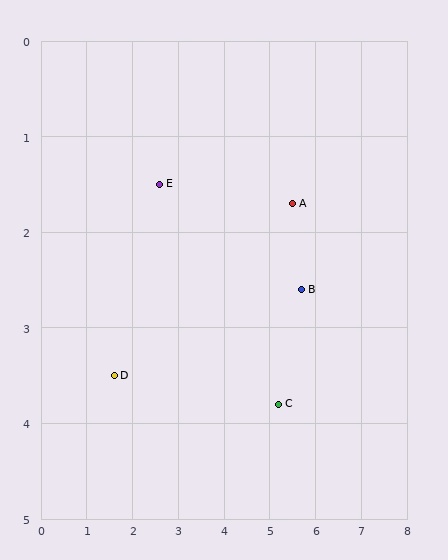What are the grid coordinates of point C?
Point C is at approximately (5.2, 3.8).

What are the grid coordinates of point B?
Point B is at approximately (5.7, 2.6).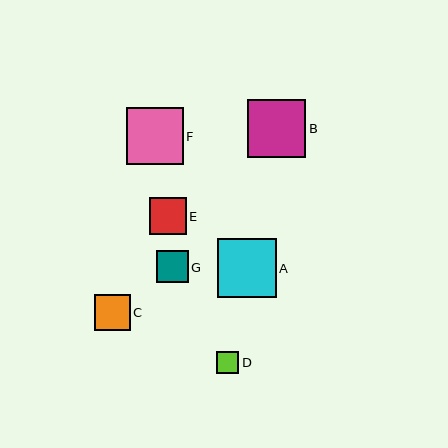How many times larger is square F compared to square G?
Square F is approximately 1.8 times the size of square G.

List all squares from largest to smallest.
From largest to smallest: A, B, F, E, C, G, D.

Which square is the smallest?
Square D is the smallest with a size of approximately 22 pixels.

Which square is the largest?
Square A is the largest with a size of approximately 59 pixels.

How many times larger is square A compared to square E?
Square A is approximately 1.6 times the size of square E.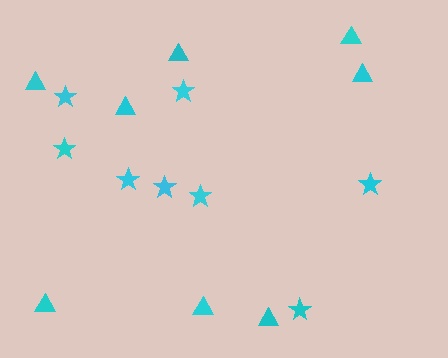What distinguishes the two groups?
There are 2 groups: one group of stars (8) and one group of triangles (8).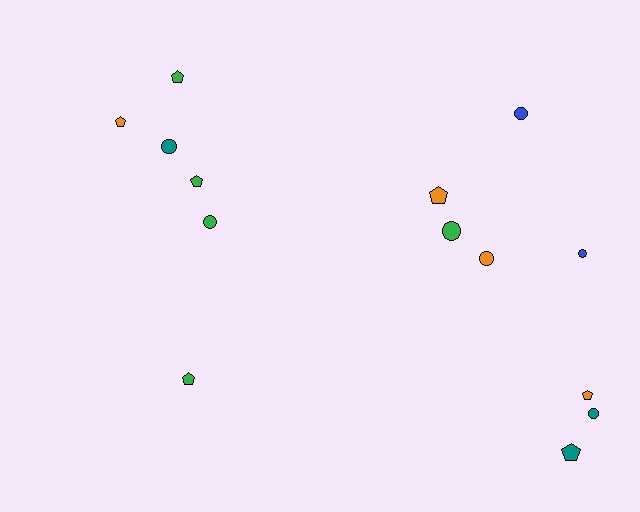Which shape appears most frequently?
Circle, with 7 objects.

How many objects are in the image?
There are 14 objects.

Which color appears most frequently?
Green, with 5 objects.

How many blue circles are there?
There are 2 blue circles.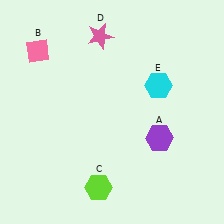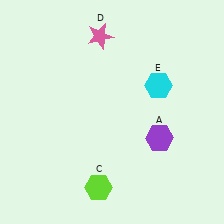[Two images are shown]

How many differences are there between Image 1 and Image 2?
There is 1 difference between the two images.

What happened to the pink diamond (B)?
The pink diamond (B) was removed in Image 2. It was in the top-left area of Image 1.